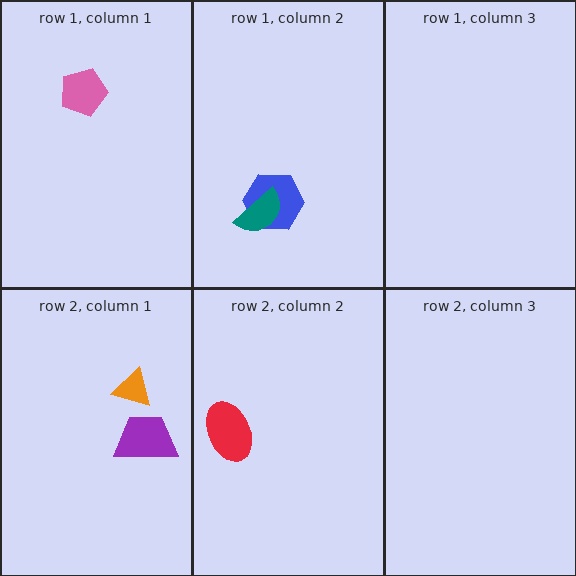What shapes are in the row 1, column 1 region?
The pink pentagon.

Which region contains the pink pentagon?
The row 1, column 1 region.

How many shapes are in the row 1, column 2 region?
2.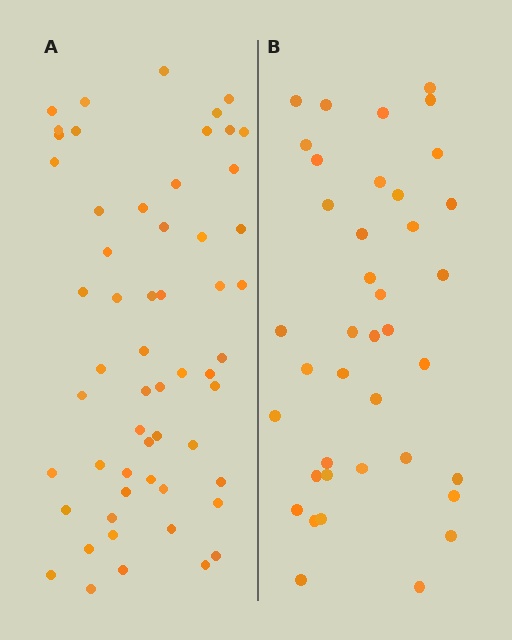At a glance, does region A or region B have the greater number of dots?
Region A (the left region) has more dots.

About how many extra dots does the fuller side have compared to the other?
Region A has approximately 20 more dots than region B.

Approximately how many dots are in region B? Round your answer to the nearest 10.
About 40 dots. (The exact count is 39, which rounds to 40.)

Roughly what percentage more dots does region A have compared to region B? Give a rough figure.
About 45% more.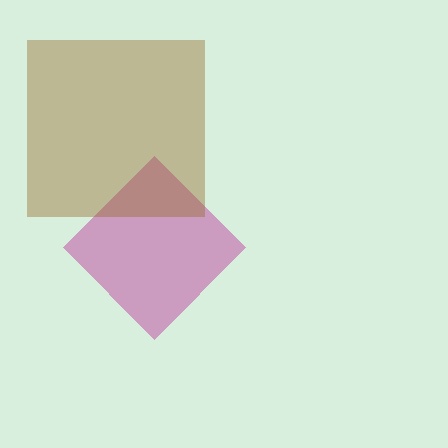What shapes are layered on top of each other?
The layered shapes are: a magenta diamond, a brown square.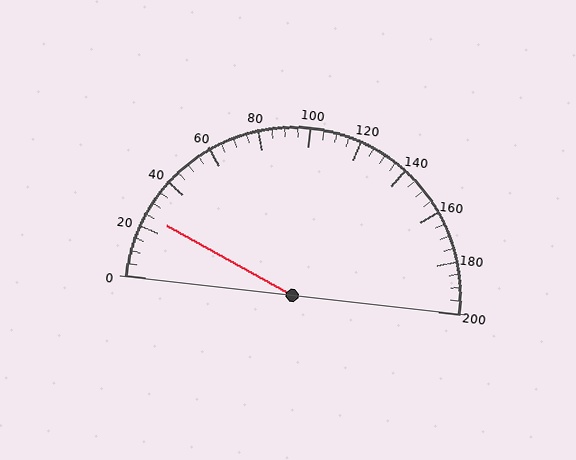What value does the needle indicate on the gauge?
The needle indicates approximately 25.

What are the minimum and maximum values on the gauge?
The gauge ranges from 0 to 200.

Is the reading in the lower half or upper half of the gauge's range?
The reading is in the lower half of the range (0 to 200).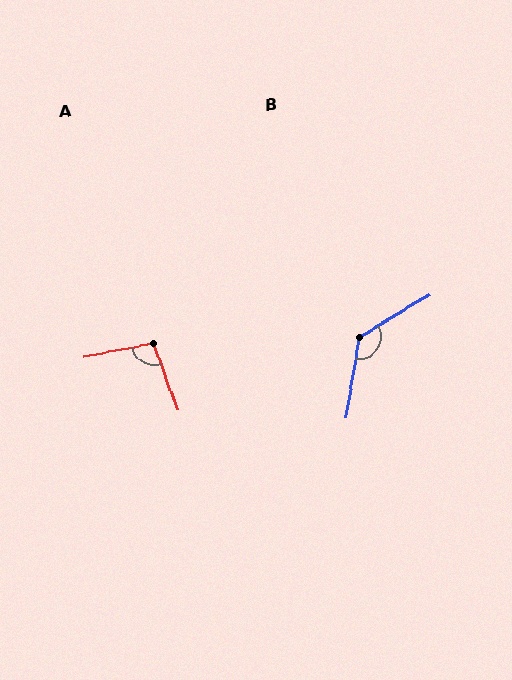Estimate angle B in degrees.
Approximately 130 degrees.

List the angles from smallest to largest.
A (99°), B (130°).